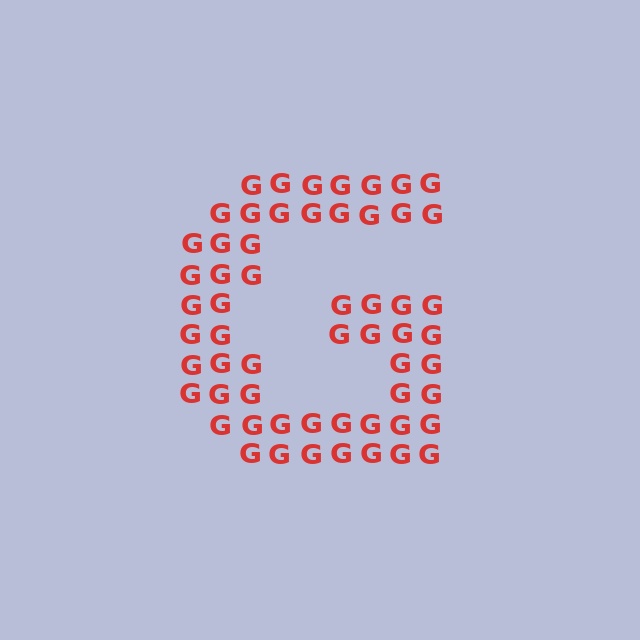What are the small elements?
The small elements are letter G's.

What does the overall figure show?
The overall figure shows the letter G.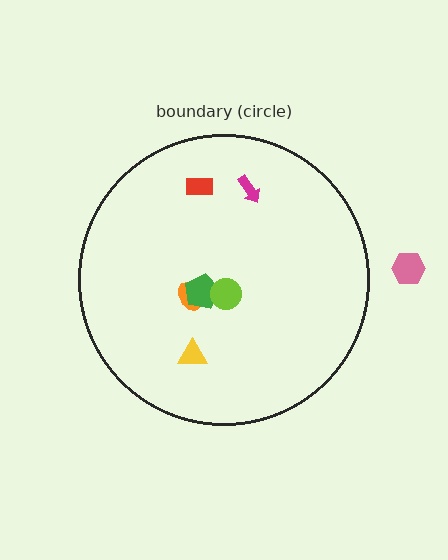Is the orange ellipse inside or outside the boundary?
Inside.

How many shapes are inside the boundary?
6 inside, 1 outside.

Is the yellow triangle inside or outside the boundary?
Inside.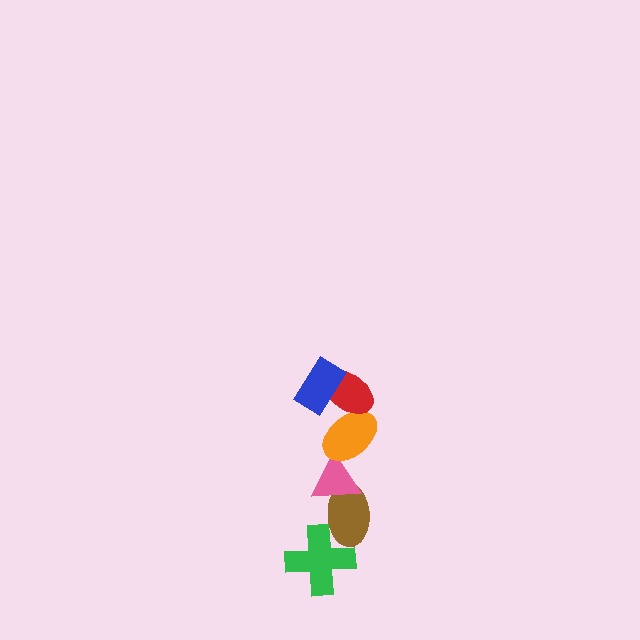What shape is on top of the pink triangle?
The orange ellipse is on top of the pink triangle.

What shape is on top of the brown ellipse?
The pink triangle is on top of the brown ellipse.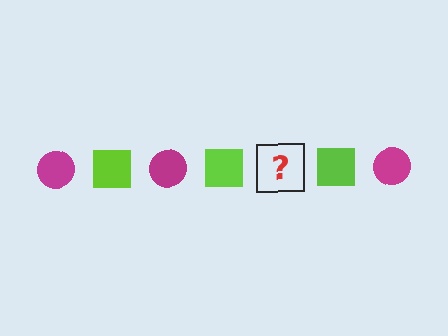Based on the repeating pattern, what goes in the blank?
The blank should be a magenta circle.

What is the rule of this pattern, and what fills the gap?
The rule is that the pattern alternates between magenta circle and lime square. The gap should be filled with a magenta circle.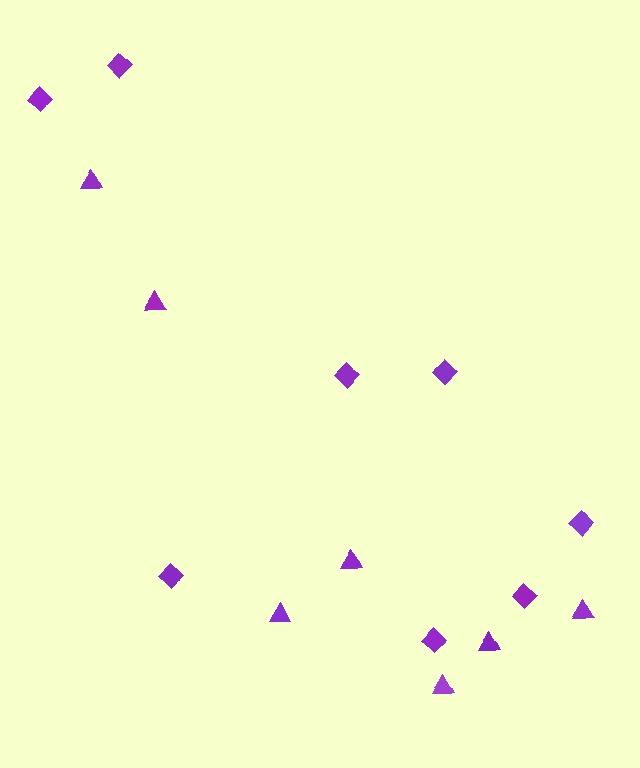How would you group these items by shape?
There are 2 groups: one group of diamonds (8) and one group of triangles (7).